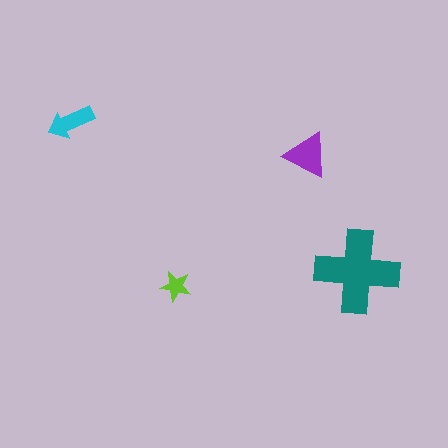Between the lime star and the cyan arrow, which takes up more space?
The cyan arrow.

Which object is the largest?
The teal cross.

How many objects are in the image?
There are 4 objects in the image.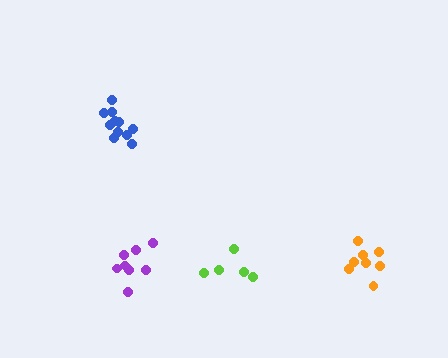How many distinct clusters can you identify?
There are 4 distinct clusters.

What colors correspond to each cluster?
The clusters are colored: purple, orange, lime, blue.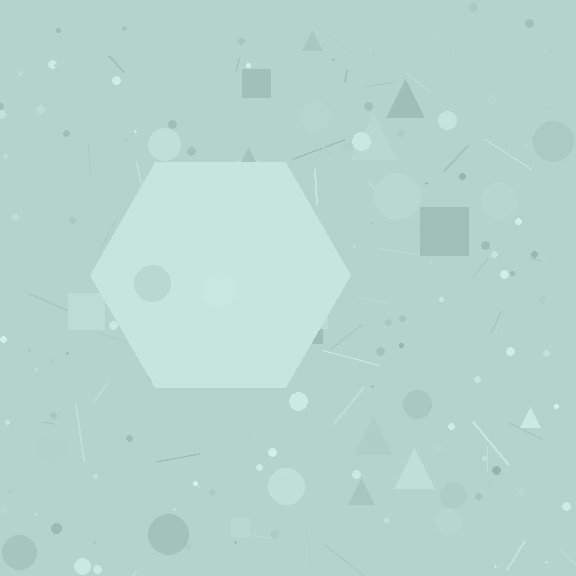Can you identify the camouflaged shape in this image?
The camouflaged shape is a hexagon.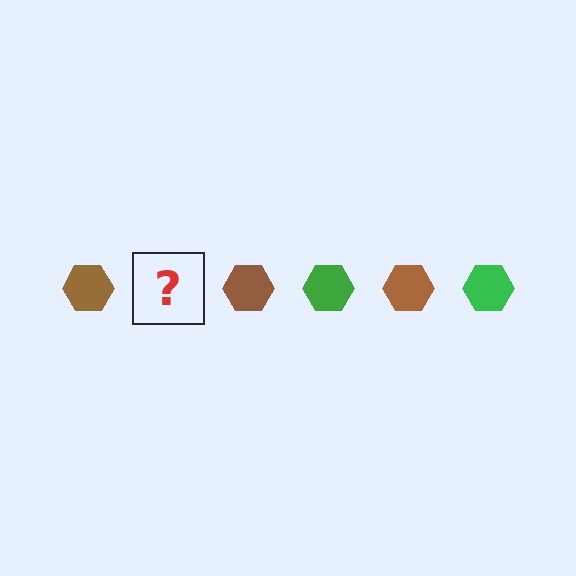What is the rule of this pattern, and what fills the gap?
The rule is that the pattern cycles through brown, green hexagons. The gap should be filled with a green hexagon.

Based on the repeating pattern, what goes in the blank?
The blank should be a green hexagon.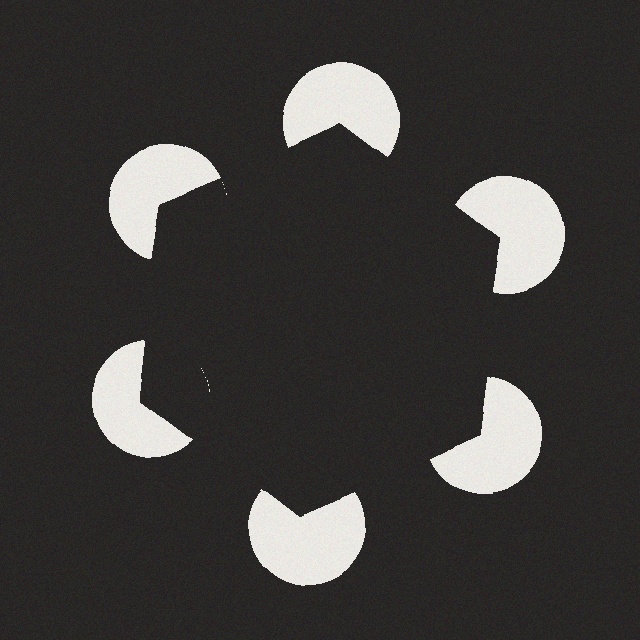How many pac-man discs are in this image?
There are 6 — one at each vertex of the illusory hexagon.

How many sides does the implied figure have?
6 sides.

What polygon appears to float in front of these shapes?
An illusory hexagon — its edges are inferred from the aligned wedge cuts in the pac-man discs, not physically drawn.